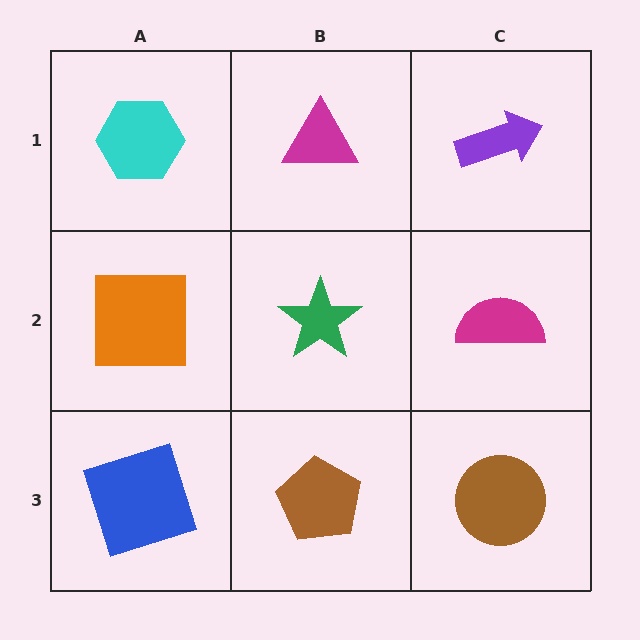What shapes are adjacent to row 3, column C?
A magenta semicircle (row 2, column C), a brown pentagon (row 3, column B).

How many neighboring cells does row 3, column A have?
2.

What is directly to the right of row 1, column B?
A purple arrow.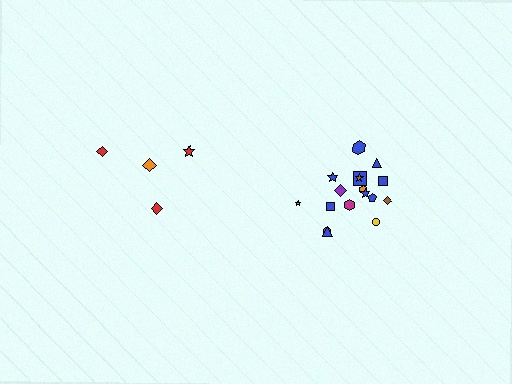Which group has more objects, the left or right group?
The right group.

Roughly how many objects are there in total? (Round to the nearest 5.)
Roughly 20 objects in total.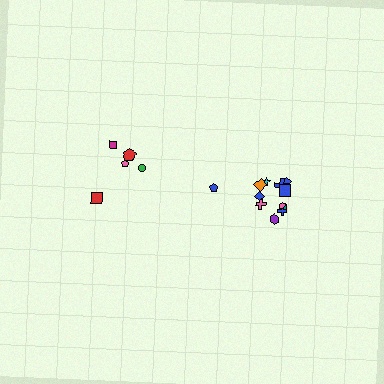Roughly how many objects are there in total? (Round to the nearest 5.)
Roughly 15 objects in total.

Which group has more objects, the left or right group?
The right group.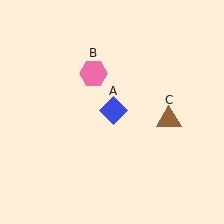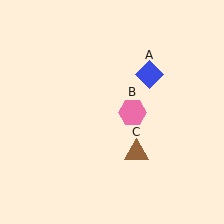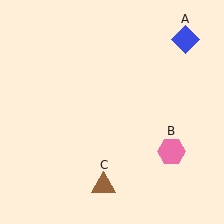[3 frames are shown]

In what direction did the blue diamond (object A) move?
The blue diamond (object A) moved up and to the right.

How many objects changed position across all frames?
3 objects changed position: blue diamond (object A), pink hexagon (object B), brown triangle (object C).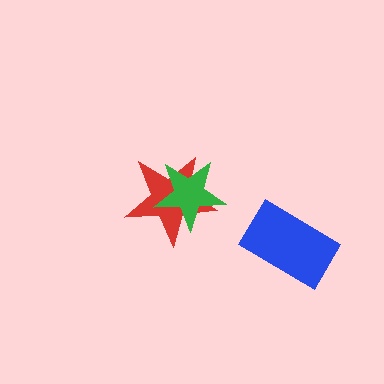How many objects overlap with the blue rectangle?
0 objects overlap with the blue rectangle.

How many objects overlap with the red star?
1 object overlaps with the red star.